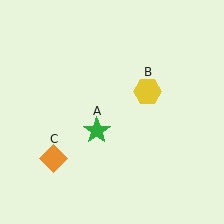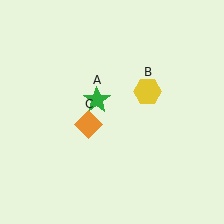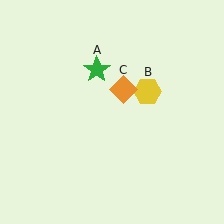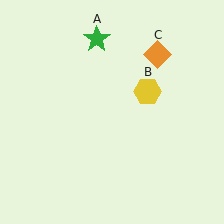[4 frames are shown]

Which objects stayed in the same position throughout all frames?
Yellow hexagon (object B) remained stationary.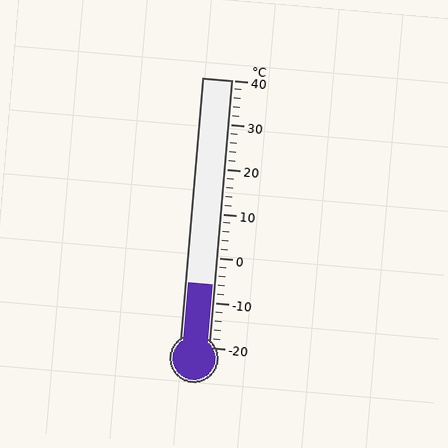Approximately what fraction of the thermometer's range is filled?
The thermometer is filled to approximately 25% of its range.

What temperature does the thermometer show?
The thermometer shows approximately -6°C.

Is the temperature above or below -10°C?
The temperature is above -10°C.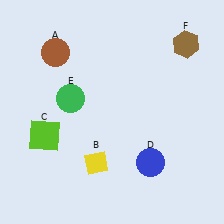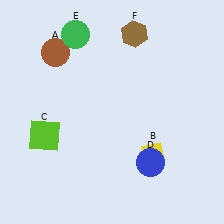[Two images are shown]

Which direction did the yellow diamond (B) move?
The yellow diamond (B) moved right.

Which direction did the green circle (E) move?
The green circle (E) moved up.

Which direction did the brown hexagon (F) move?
The brown hexagon (F) moved left.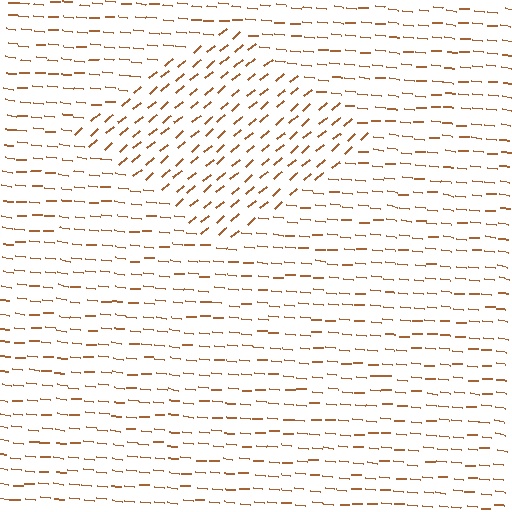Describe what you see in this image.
The image is filled with small brown line segments. A diamond region in the image has lines oriented differently from the surrounding lines, creating a visible texture boundary.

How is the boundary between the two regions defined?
The boundary is defined purely by a change in line orientation (approximately 45 degrees difference). All lines are the same color and thickness.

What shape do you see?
I see a diamond.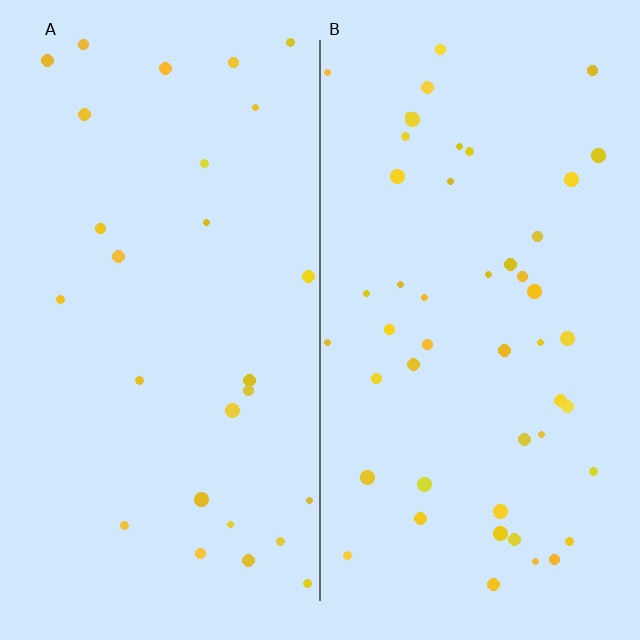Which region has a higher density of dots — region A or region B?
B (the right).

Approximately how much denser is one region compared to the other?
Approximately 1.8× — region B over region A.